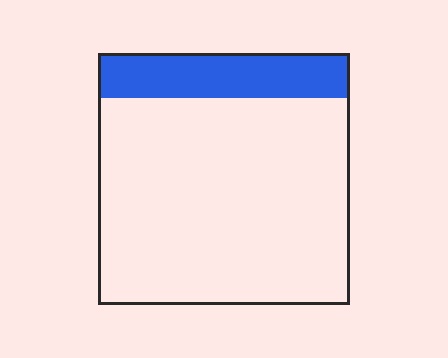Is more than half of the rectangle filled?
No.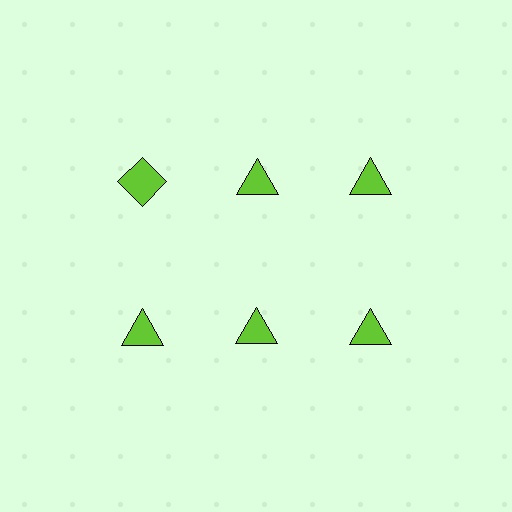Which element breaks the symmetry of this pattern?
The lime diamond in the top row, leftmost column breaks the symmetry. All other shapes are lime triangles.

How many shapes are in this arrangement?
There are 6 shapes arranged in a grid pattern.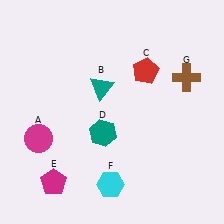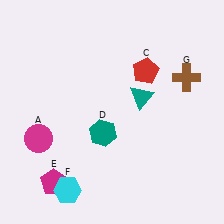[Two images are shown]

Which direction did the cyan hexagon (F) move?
The cyan hexagon (F) moved left.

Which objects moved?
The objects that moved are: the teal triangle (B), the cyan hexagon (F).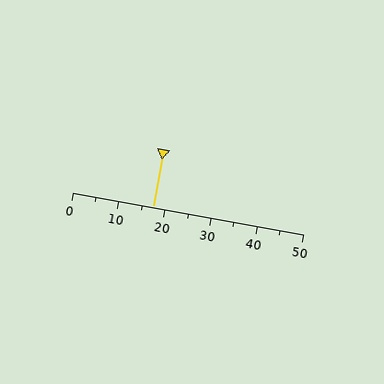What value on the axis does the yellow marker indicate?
The marker indicates approximately 17.5.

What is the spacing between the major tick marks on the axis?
The major ticks are spaced 10 apart.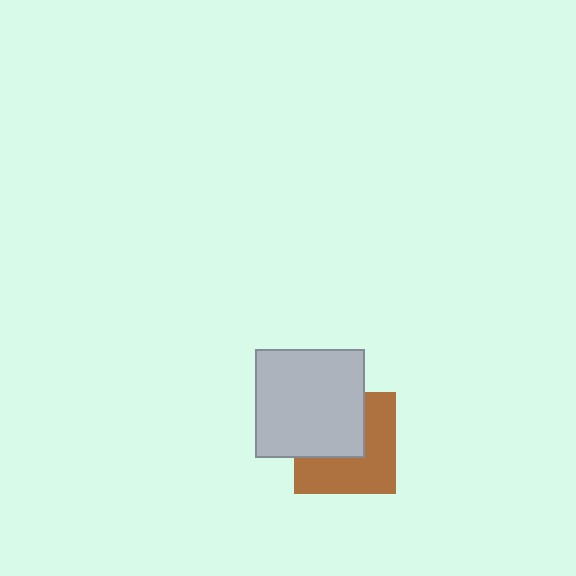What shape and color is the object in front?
The object in front is a light gray square.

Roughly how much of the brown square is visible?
About half of it is visible (roughly 54%).